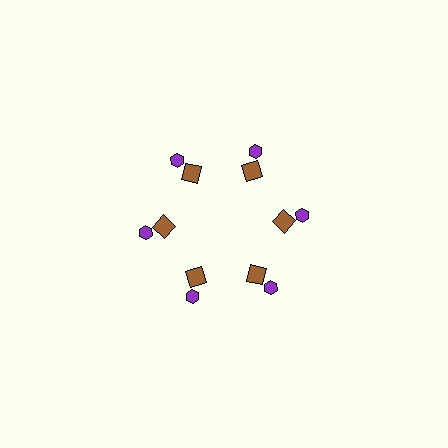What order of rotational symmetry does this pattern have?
This pattern has 6-fold rotational symmetry.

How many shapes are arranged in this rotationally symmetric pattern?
There are 12 shapes, arranged in 6 groups of 2.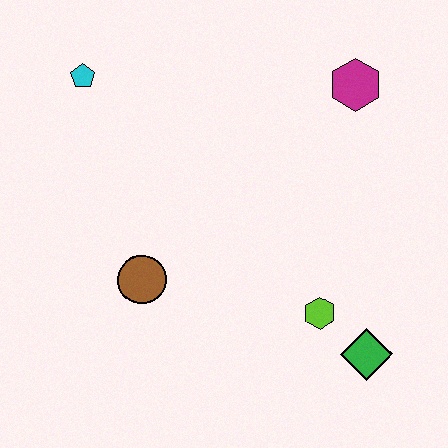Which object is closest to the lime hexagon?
The green diamond is closest to the lime hexagon.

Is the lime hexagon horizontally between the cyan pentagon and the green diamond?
Yes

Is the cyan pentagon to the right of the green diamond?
No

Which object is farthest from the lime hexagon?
The cyan pentagon is farthest from the lime hexagon.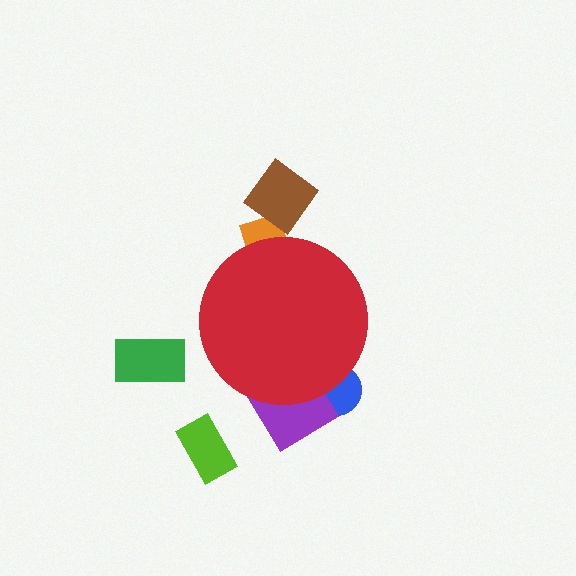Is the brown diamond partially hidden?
No, the brown diamond is fully visible.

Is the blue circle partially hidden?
Yes, the blue circle is partially hidden behind the red circle.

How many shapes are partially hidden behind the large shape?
3 shapes are partially hidden.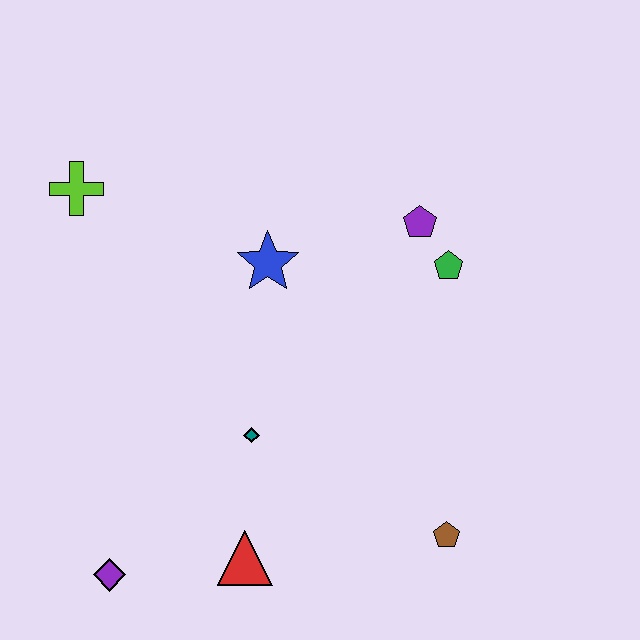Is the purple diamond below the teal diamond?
Yes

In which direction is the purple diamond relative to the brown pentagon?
The purple diamond is to the left of the brown pentagon.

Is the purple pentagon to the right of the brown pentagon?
No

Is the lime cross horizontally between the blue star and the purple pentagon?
No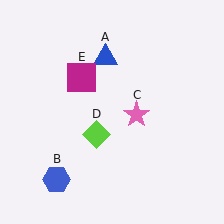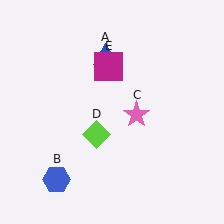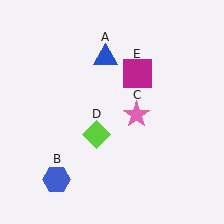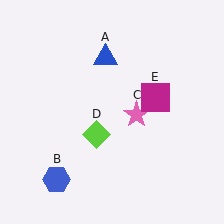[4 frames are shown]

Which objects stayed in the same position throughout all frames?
Blue triangle (object A) and blue hexagon (object B) and pink star (object C) and lime diamond (object D) remained stationary.